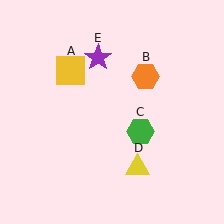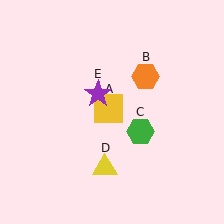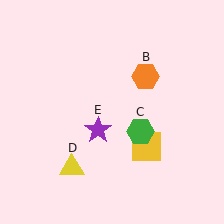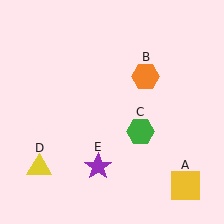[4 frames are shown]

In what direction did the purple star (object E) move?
The purple star (object E) moved down.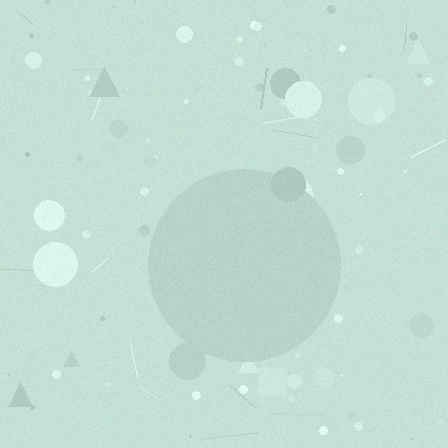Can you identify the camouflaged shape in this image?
The camouflaged shape is a circle.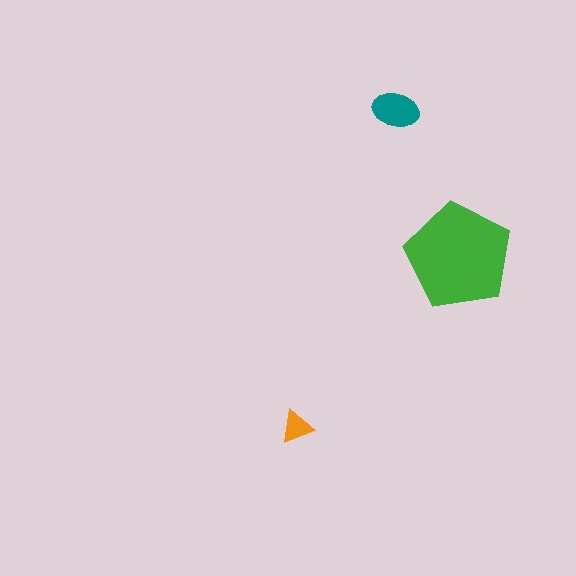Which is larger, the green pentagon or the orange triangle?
The green pentagon.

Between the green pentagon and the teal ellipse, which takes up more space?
The green pentagon.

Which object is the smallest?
The orange triangle.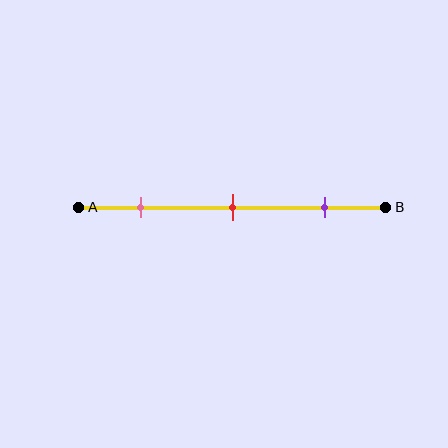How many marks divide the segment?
There are 3 marks dividing the segment.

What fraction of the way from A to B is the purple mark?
The purple mark is approximately 80% (0.8) of the way from A to B.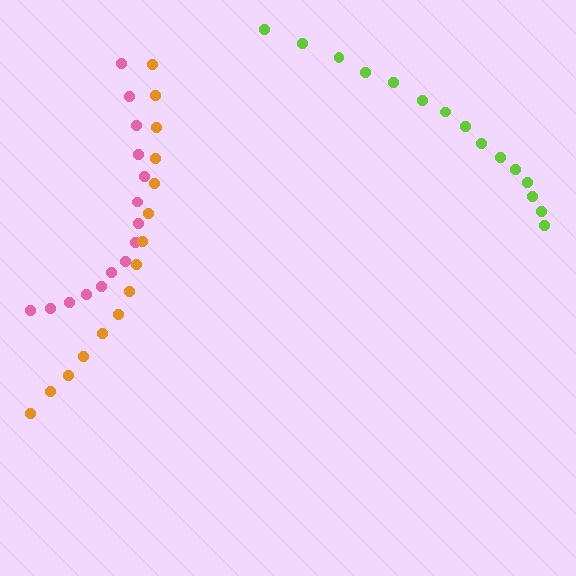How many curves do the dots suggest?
There are 3 distinct paths.